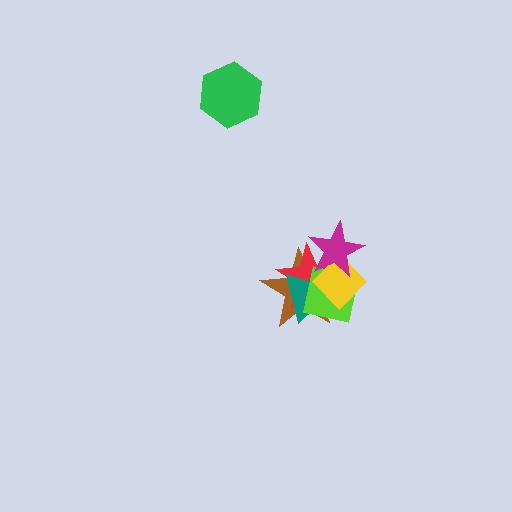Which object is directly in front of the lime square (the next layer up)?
The yellow diamond is directly in front of the lime square.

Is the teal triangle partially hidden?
Yes, it is partially covered by another shape.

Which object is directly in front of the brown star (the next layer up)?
The red star is directly in front of the brown star.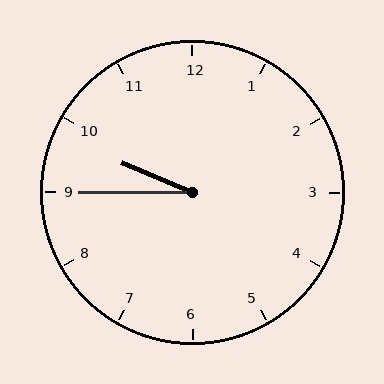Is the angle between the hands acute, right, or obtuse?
It is acute.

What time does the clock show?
9:45.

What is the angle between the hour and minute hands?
Approximately 22 degrees.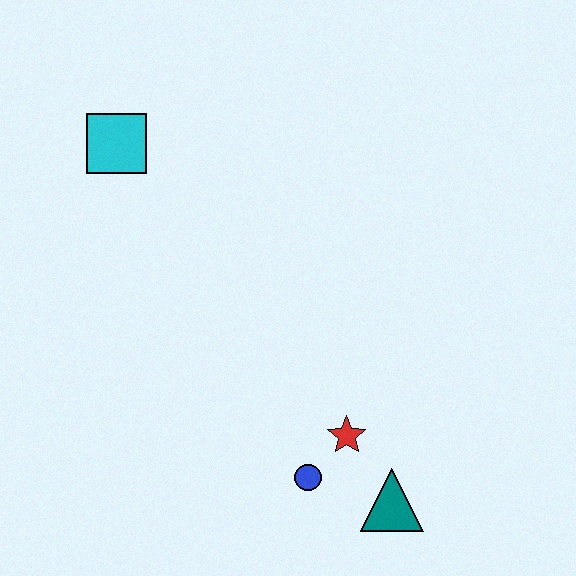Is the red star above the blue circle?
Yes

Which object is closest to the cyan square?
The red star is closest to the cyan square.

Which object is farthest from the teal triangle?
The cyan square is farthest from the teal triangle.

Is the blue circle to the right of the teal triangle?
No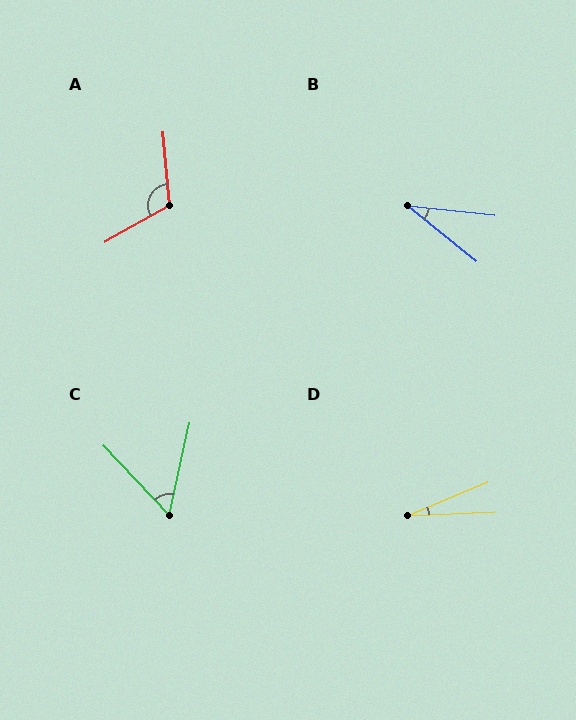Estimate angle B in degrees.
Approximately 33 degrees.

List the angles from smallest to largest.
D (20°), B (33°), C (56°), A (114°).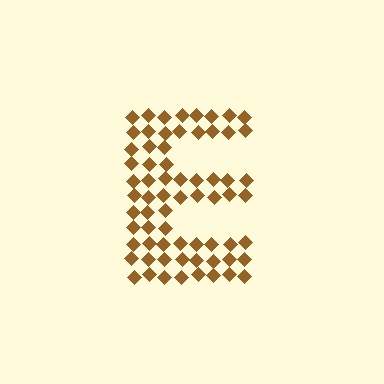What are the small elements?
The small elements are diamonds.